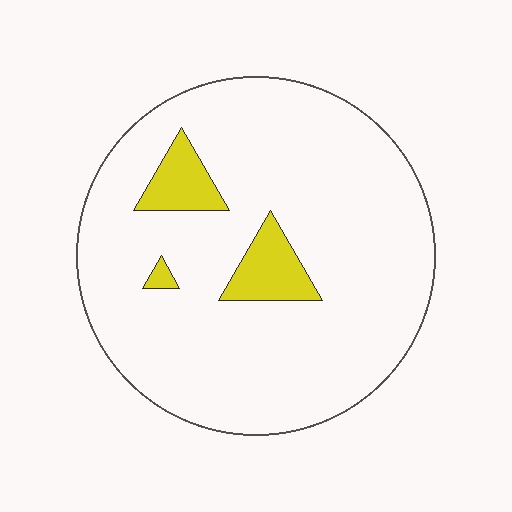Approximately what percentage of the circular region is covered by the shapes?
Approximately 10%.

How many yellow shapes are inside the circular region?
3.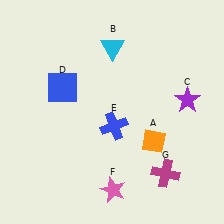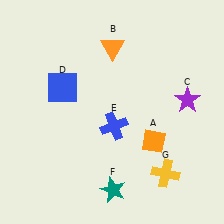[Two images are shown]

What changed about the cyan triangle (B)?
In Image 1, B is cyan. In Image 2, it changed to orange.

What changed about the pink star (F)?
In Image 1, F is pink. In Image 2, it changed to teal.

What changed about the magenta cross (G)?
In Image 1, G is magenta. In Image 2, it changed to yellow.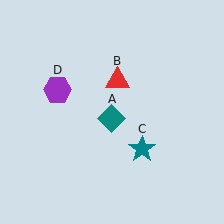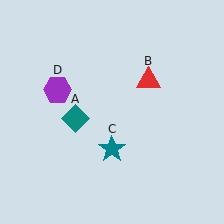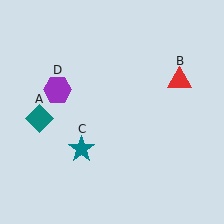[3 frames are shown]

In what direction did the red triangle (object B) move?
The red triangle (object B) moved right.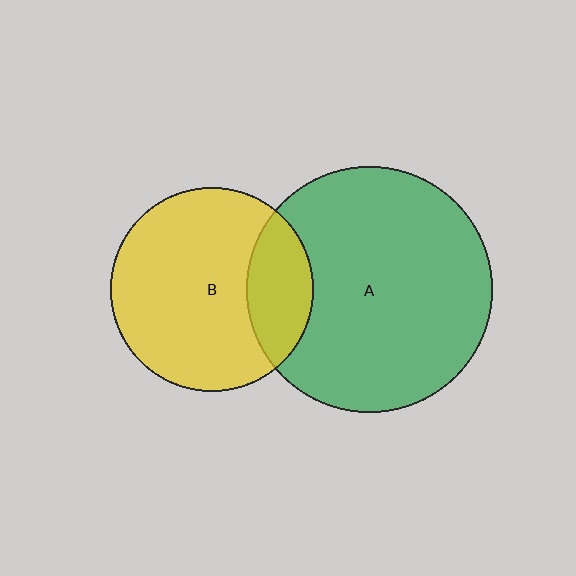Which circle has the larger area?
Circle A (green).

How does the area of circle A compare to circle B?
Approximately 1.5 times.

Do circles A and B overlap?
Yes.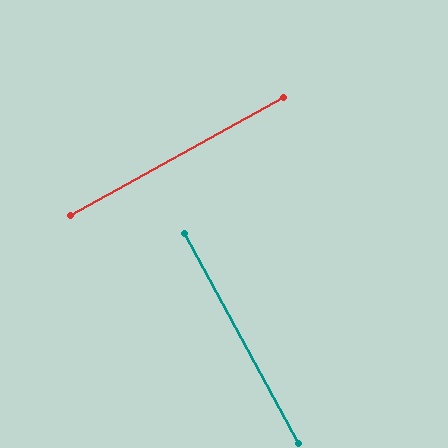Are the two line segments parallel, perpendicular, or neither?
Perpendicular — they meet at approximately 89°.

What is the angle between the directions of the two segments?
Approximately 89 degrees.